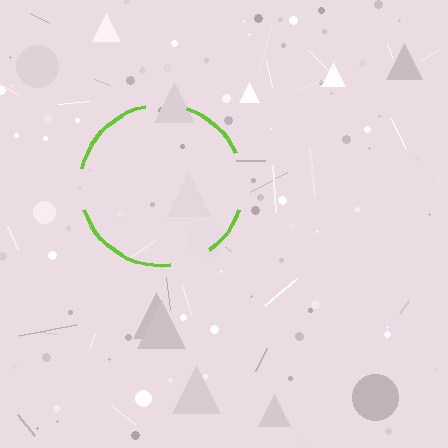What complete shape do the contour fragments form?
The contour fragments form a circle.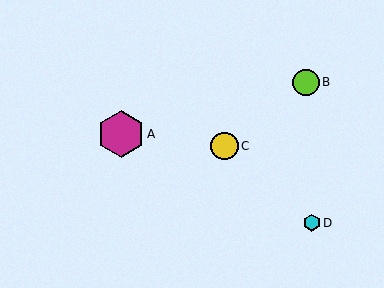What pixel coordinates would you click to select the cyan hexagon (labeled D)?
Click at (312, 223) to select the cyan hexagon D.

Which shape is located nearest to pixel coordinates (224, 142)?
The yellow circle (labeled C) at (224, 146) is nearest to that location.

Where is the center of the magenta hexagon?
The center of the magenta hexagon is at (121, 134).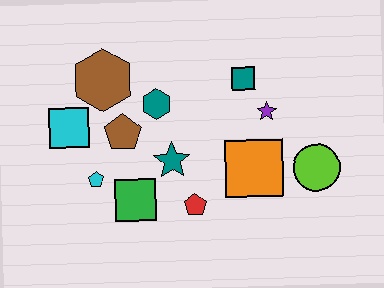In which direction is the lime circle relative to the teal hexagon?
The lime circle is to the right of the teal hexagon.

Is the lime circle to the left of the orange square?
No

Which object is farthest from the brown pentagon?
The lime circle is farthest from the brown pentagon.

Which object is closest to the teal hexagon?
The brown pentagon is closest to the teal hexagon.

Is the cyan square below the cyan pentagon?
No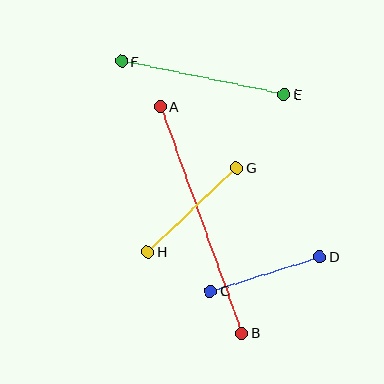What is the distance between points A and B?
The distance is approximately 241 pixels.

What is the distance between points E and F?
The distance is approximately 166 pixels.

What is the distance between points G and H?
The distance is approximately 122 pixels.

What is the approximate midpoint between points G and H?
The midpoint is at approximately (192, 210) pixels.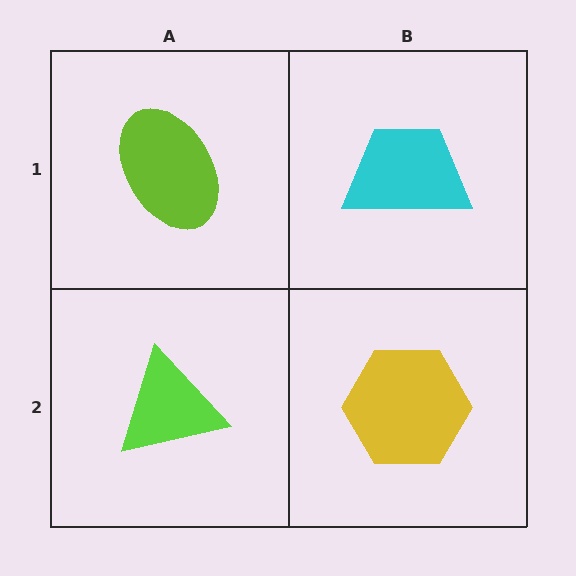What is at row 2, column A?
A lime triangle.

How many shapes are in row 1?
2 shapes.